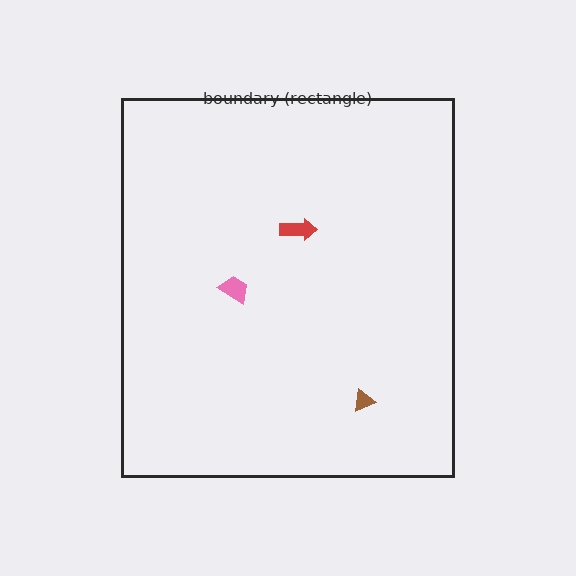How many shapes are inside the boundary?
3 inside, 0 outside.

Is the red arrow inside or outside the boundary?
Inside.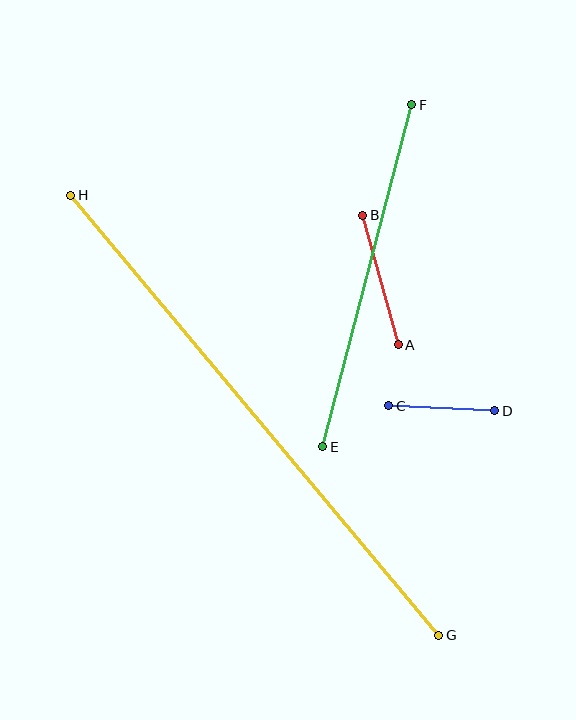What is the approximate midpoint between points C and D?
The midpoint is at approximately (442, 408) pixels.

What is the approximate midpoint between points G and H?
The midpoint is at approximately (255, 415) pixels.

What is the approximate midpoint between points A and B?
The midpoint is at approximately (381, 280) pixels.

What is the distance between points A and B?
The distance is approximately 134 pixels.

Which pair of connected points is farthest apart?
Points G and H are farthest apart.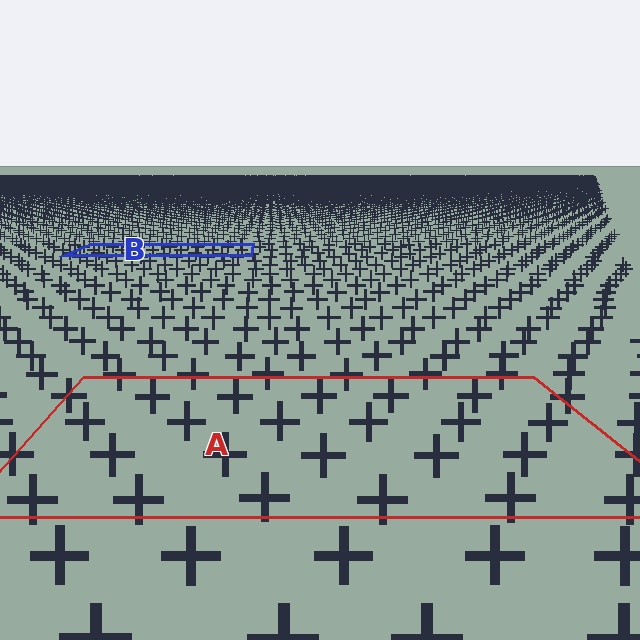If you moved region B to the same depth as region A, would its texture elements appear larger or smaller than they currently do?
They would appear larger. At a closer depth, the same texture elements are projected at a bigger on-screen size.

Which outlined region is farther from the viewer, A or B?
Region B is farther from the viewer — the texture elements inside it appear smaller and more densely packed.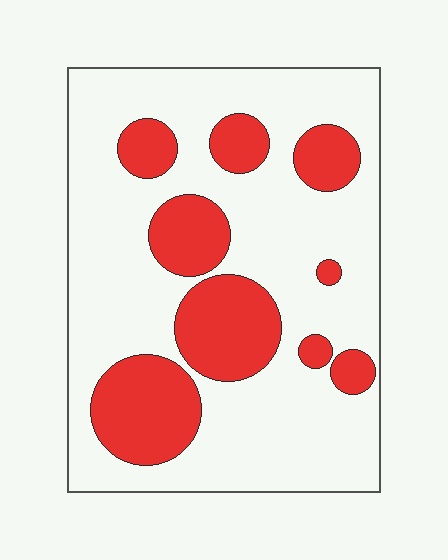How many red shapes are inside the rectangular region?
9.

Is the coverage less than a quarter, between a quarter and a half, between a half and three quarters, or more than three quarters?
Between a quarter and a half.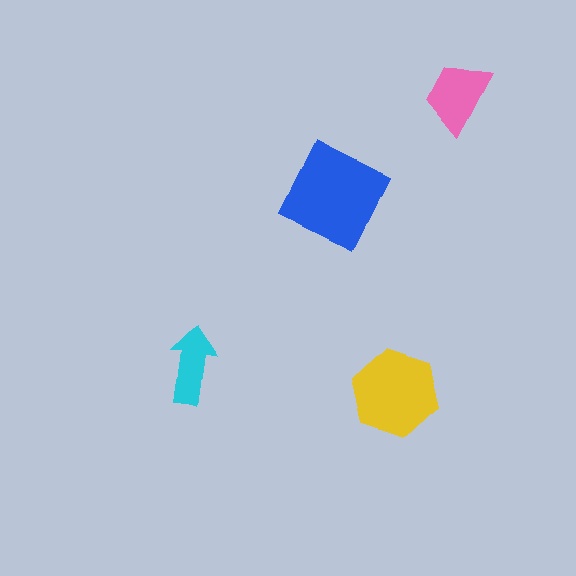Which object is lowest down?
The yellow hexagon is bottommost.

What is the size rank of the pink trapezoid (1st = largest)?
3rd.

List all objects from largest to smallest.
The blue diamond, the yellow hexagon, the pink trapezoid, the cyan arrow.